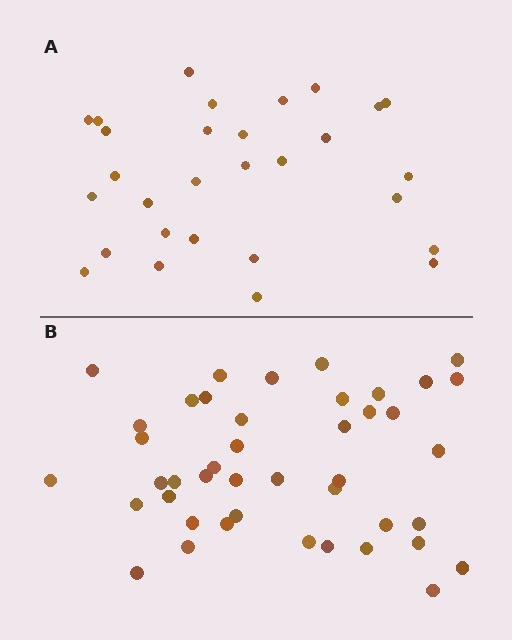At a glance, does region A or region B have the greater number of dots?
Region B (the bottom region) has more dots.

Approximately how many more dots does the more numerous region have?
Region B has approximately 15 more dots than region A.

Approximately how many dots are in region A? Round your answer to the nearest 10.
About 30 dots. (The exact count is 29, which rounds to 30.)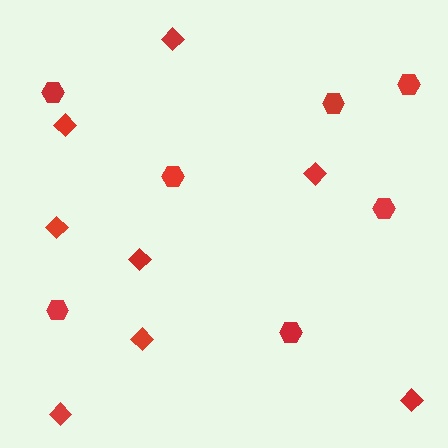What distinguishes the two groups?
There are 2 groups: one group of diamonds (8) and one group of hexagons (7).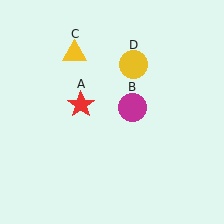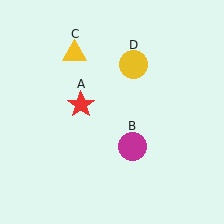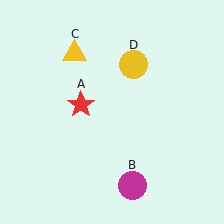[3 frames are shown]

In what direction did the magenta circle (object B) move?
The magenta circle (object B) moved down.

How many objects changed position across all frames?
1 object changed position: magenta circle (object B).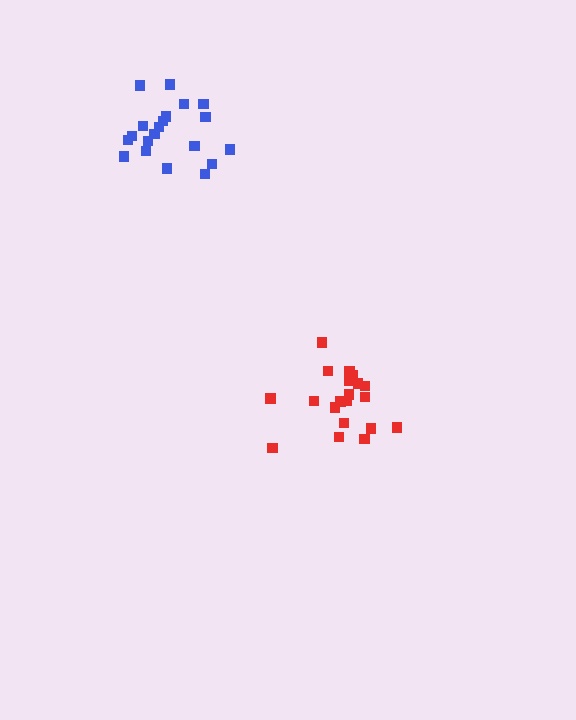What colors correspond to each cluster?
The clusters are colored: red, blue.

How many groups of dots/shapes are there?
There are 2 groups.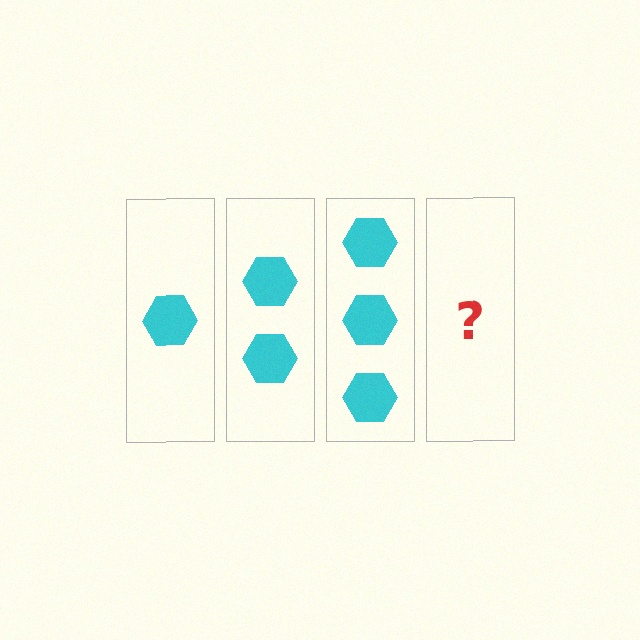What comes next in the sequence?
The next element should be 4 hexagons.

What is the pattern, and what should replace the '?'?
The pattern is that each step adds one more hexagon. The '?' should be 4 hexagons.